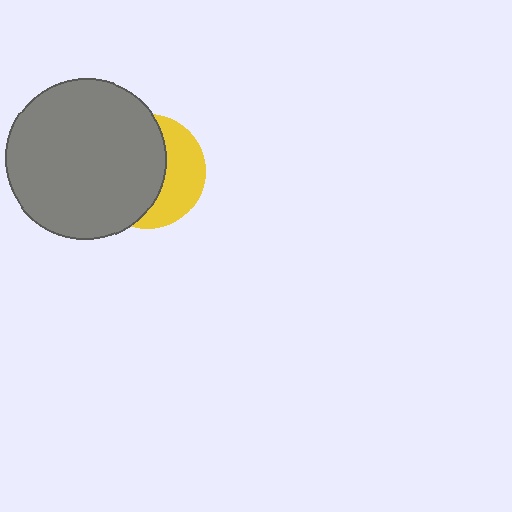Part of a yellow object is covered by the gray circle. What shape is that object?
It is a circle.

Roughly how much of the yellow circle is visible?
A small part of it is visible (roughly 39%).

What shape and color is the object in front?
The object in front is a gray circle.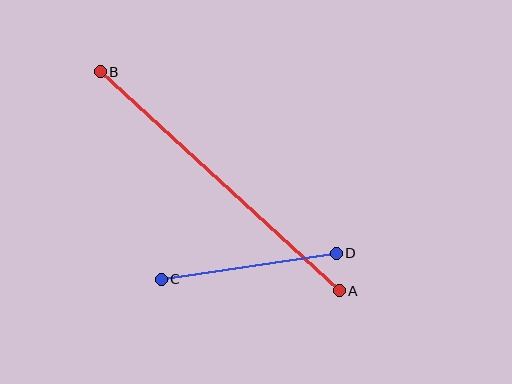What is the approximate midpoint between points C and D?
The midpoint is at approximately (249, 266) pixels.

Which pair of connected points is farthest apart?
Points A and B are farthest apart.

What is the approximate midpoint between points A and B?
The midpoint is at approximately (220, 181) pixels.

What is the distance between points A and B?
The distance is approximately 324 pixels.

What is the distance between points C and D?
The distance is approximately 177 pixels.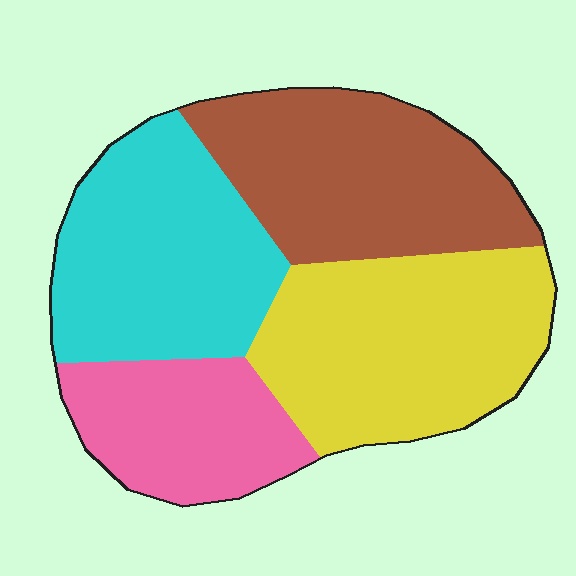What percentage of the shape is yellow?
Yellow covers 30% of the shape.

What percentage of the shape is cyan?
Cyan covers around 25% of the shape.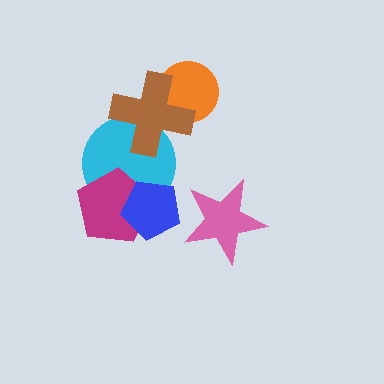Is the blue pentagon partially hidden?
No, no other shape covers it.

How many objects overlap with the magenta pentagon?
2 objects overlap with the magenta pentagon.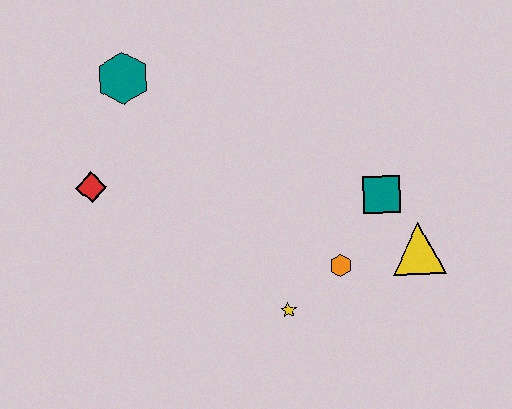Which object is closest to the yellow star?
The orange hexagon is closest to the yellow star.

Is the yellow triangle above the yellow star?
Yes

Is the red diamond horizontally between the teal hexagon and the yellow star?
No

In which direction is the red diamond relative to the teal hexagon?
The red diamond is below the teal hexagon.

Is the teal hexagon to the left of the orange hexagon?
Yes